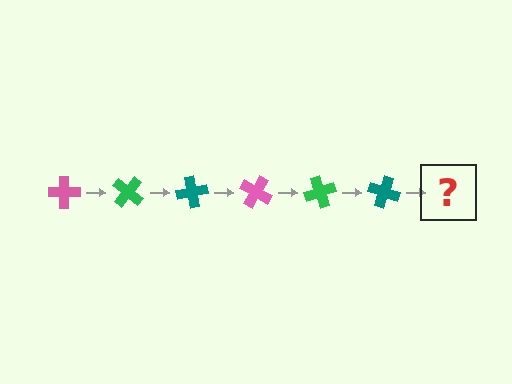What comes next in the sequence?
The next element should be a pink cross, rotated 240 degrees from the start.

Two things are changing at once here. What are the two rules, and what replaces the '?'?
The two rules are that it rotates 40 degrees each step and the color cycles through pink, green, and teal. The '?' should be a pink cross, rotated 240 degrees from the start.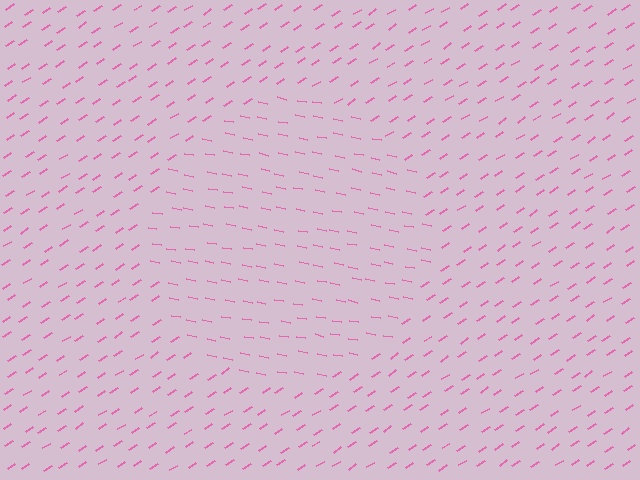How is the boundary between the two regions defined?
The boundary is defined purely by a change in line orientation (approximately 45 degrees difference). All lines are the same color and thickness.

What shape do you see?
I see a circle.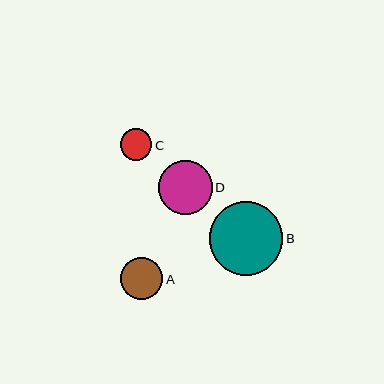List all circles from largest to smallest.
From largest to smallest: B, D, A, C.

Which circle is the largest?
Circle B is the largest with a size of approximately 74 pixels.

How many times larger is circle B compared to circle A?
Circle B is approximately 1.8 times the size of circle A.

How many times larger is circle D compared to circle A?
Circle D is approximately 1.3 times the size of circle A.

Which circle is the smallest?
Circle C is the smallest with a size of approximately 32 pixels.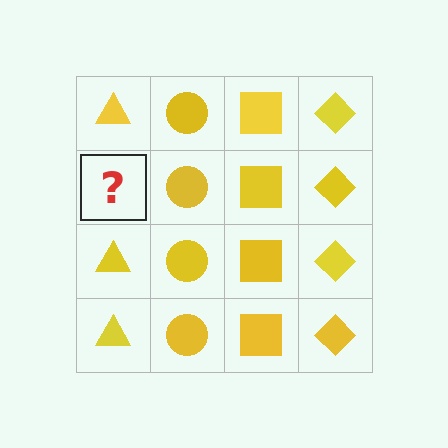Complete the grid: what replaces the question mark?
The question mark should be replaced with a yellow triangle.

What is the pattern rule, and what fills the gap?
The rule is that each column has a consistent shape. The gap should be filled with a yellow triangle.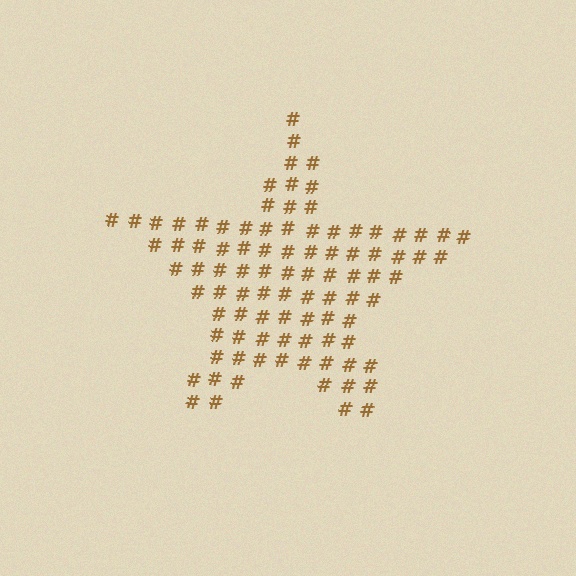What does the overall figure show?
The overall figure shows a star.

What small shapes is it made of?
It is made of small hash symbols.